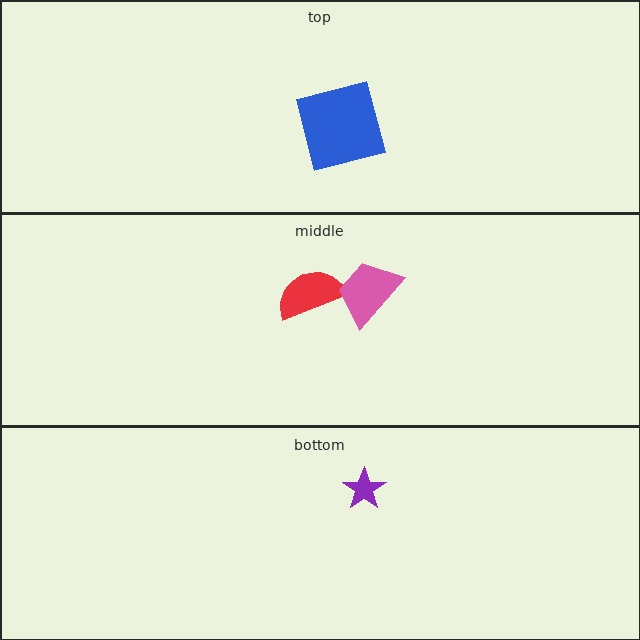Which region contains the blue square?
The top region.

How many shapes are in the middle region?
2.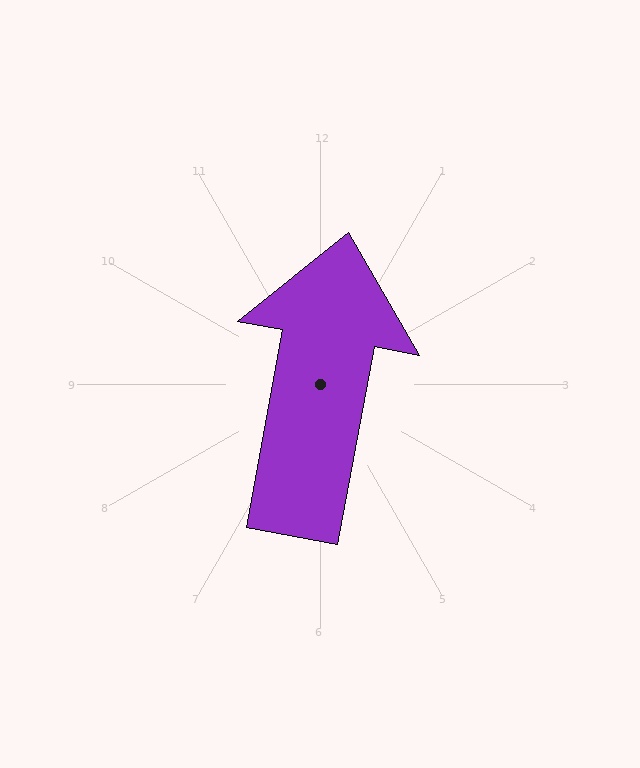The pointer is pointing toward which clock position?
Roughly 12 o'clock.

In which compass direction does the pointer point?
North.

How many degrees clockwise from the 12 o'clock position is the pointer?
Approximately 11 degrees.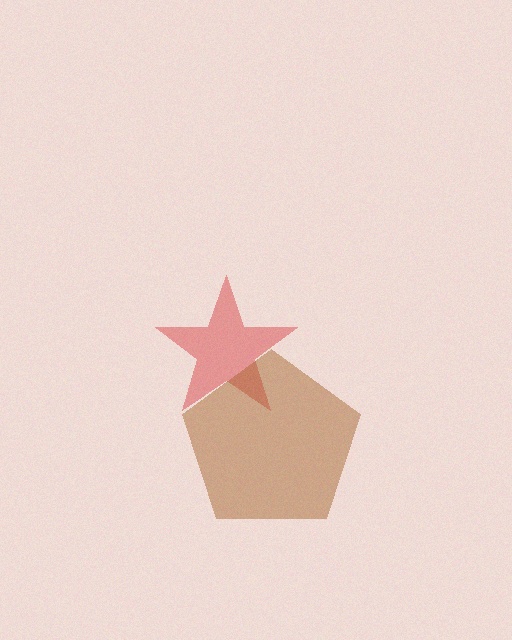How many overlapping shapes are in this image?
There are 2 overlapping shapes in the image.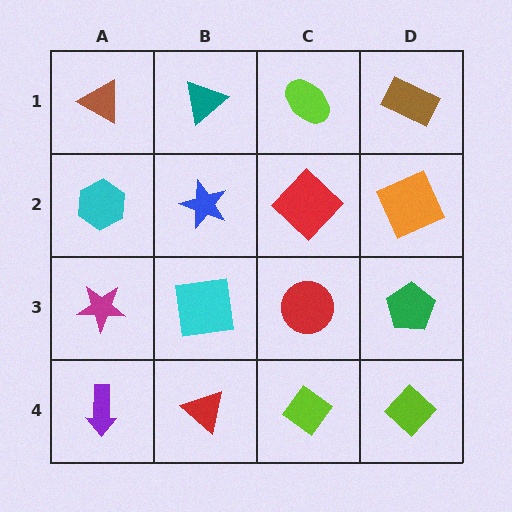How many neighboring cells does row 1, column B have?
3.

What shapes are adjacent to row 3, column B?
A blue star (row 2, column B), a red triangle (row 4, column B), a magenta star (row 3, column A), a red circle (row 3, column C).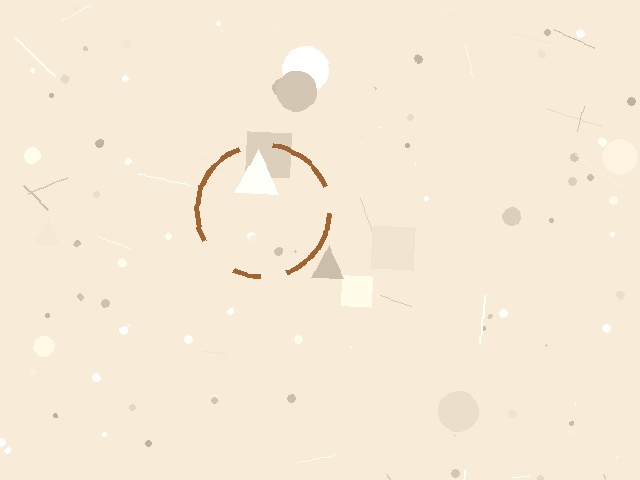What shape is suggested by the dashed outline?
The dashed outline suggests a circle.